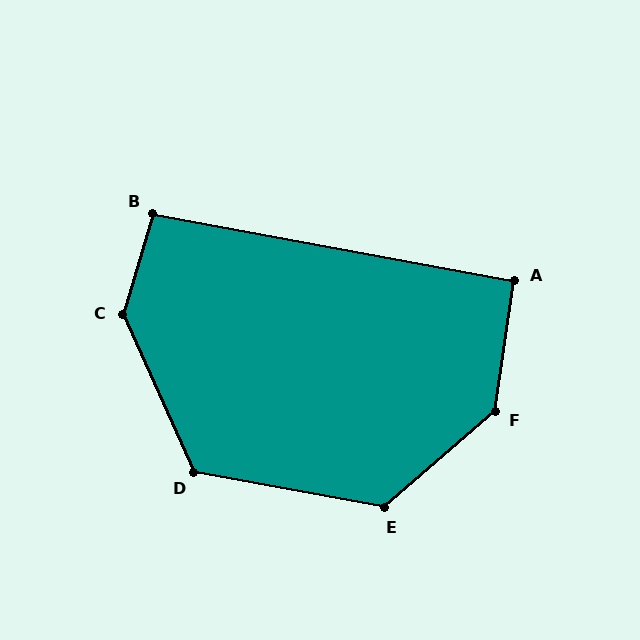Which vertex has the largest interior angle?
F, at approximately 139 degrees.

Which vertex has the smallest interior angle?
A, at approximately 92 degrees.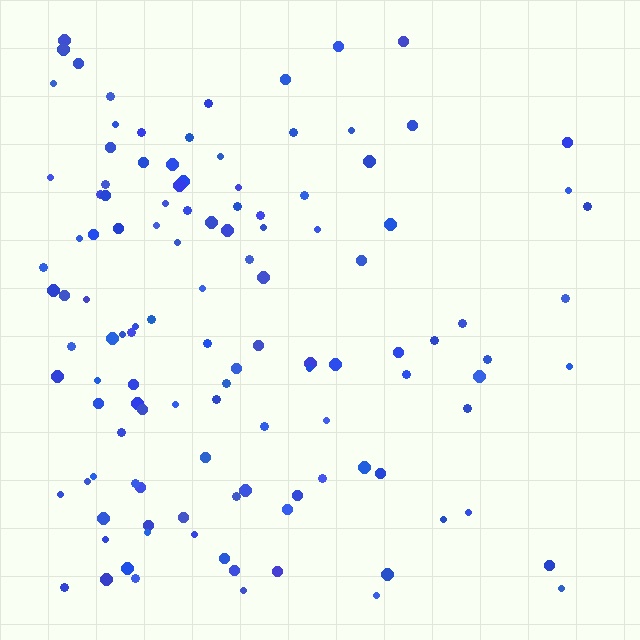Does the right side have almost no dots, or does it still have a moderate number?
Still a moderate number, just noticeably fewer than the left.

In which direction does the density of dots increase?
From right to left, with the left side densest.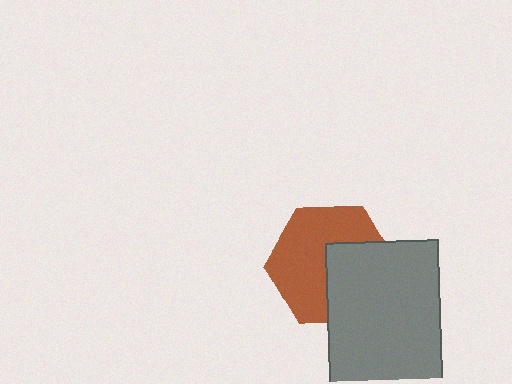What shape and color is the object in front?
The object in front is a gray rectangle.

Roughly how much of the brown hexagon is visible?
About half of it is visible (roughly 60%).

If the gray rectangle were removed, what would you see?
You would see the complete brown hexagon.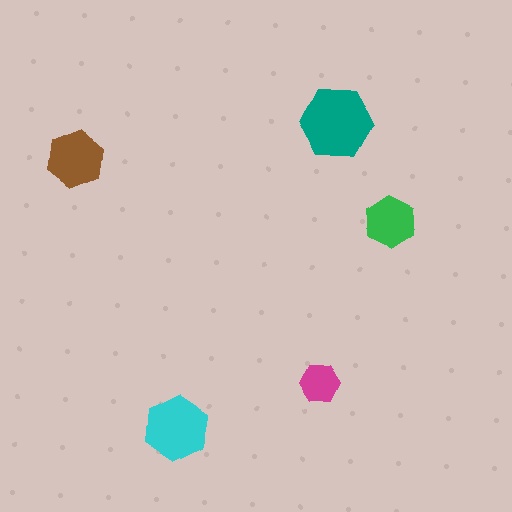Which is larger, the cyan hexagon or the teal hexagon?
The teal one.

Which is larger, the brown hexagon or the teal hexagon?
The teal one.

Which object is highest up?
The teal hexagon is topmost.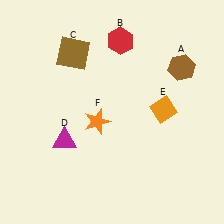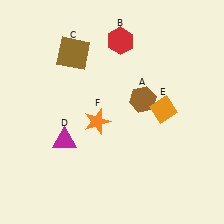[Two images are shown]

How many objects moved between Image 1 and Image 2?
1 object moved between the two images.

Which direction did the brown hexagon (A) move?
The brown hexagon (A) moved left.